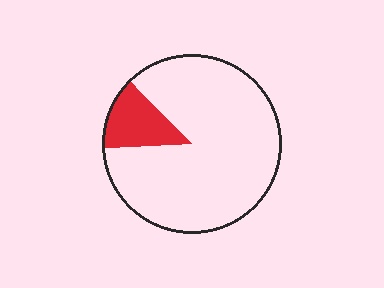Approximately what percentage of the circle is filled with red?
Approximately 15%.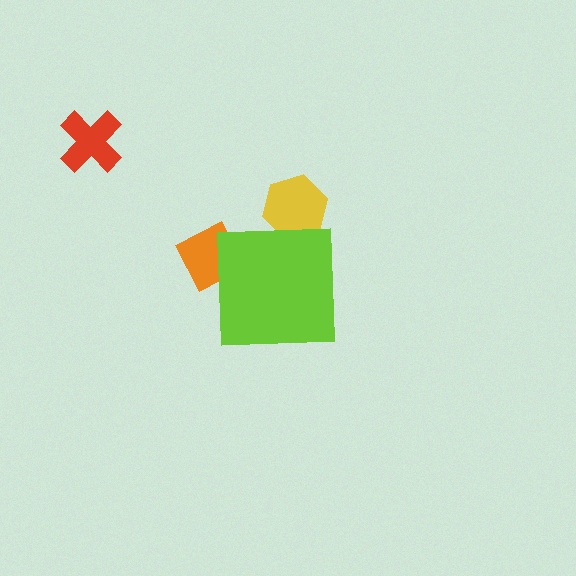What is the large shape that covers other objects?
A lime square.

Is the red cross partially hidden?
No, the red cross is fully visible.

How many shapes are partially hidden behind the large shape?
2 shapes are partially hidden.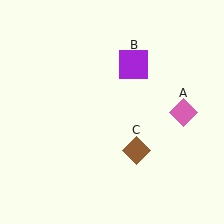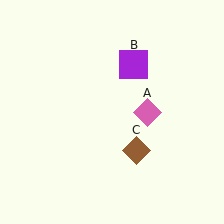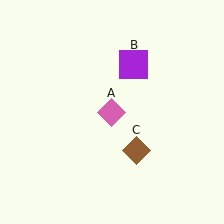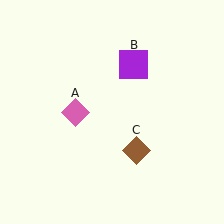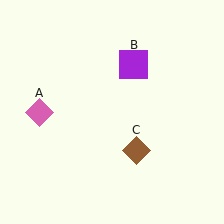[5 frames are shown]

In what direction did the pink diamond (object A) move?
The pink diamond (object A) moved left.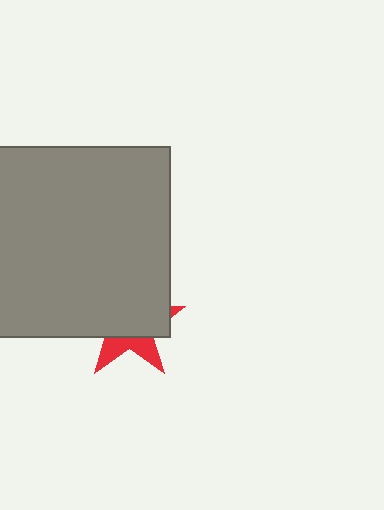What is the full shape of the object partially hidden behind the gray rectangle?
The partially hidden object is a red star.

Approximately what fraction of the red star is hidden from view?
Roughly 67% of the red star is hidden behind the gray rectangle.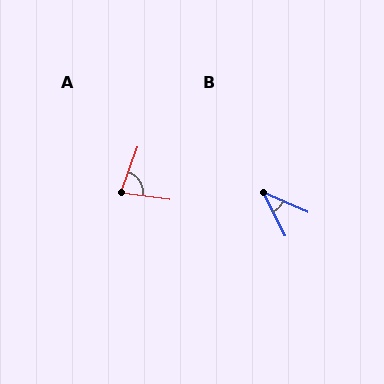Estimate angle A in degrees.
Approximately 78 degrees.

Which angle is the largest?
A, at approximately 78 degrees.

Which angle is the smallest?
B, at approximately 40 degrees.